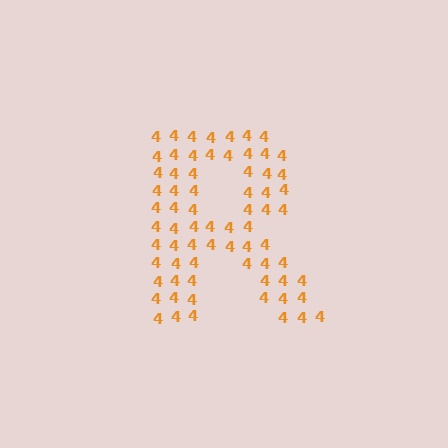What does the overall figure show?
The overall figure shows the letter R.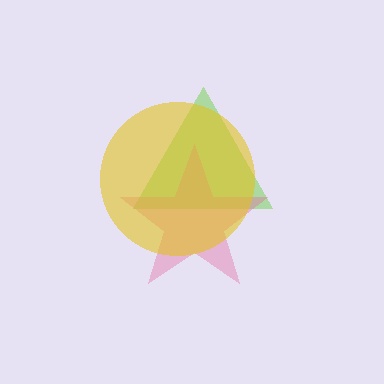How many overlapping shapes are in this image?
There are 3 overlapping shapes in the image.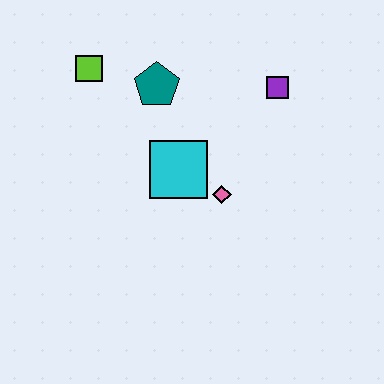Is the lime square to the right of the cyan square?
No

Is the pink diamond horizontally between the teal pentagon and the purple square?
Yes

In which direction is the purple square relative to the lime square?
The purple square is to the right of the lime square.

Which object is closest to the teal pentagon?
The lime square is closest to the teal pentagon.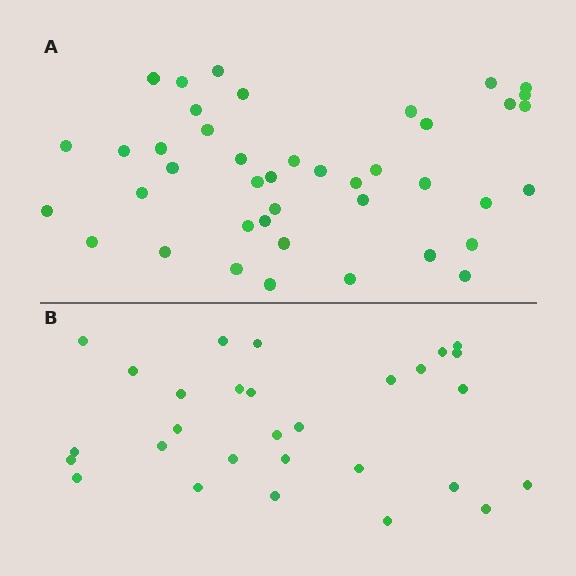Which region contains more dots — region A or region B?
Region A (the top region) has more dots.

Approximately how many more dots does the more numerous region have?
Region A has approximately 15 more dots than region B.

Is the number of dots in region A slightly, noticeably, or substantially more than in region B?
Region A has noticeably more, but not dramatically so. The ratio is roughly 1.4 to 1.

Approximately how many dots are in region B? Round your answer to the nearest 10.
About 30 dots. (The exact count is 29, which rounds to 30.)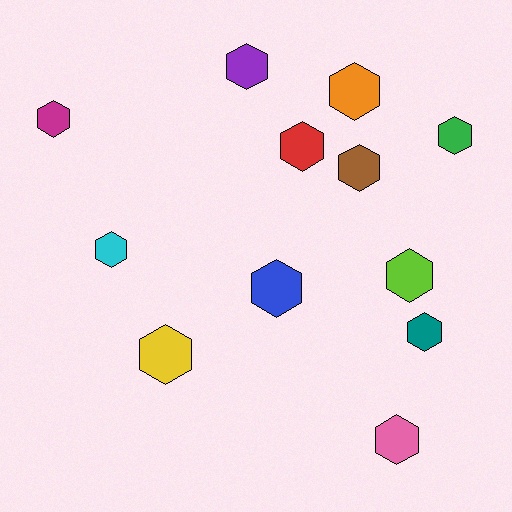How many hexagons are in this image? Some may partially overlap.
There are 12 hexagons.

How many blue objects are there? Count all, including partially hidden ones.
There is 1 blue object.